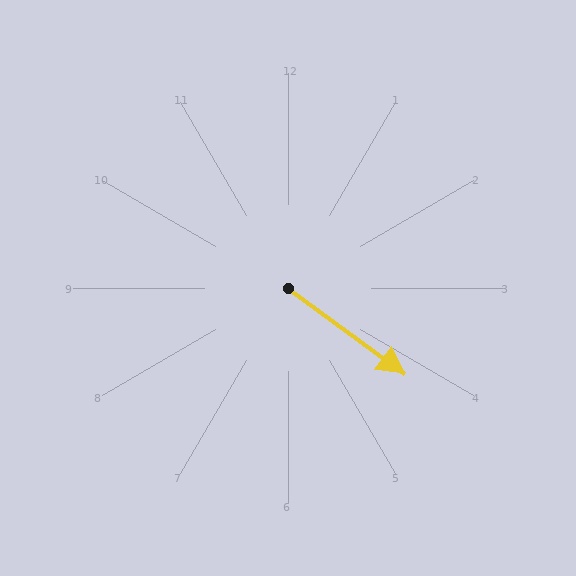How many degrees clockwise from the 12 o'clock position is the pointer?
Approximately 126 degrees.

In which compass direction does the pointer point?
Southeast.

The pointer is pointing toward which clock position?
Roughly 4 o'clock.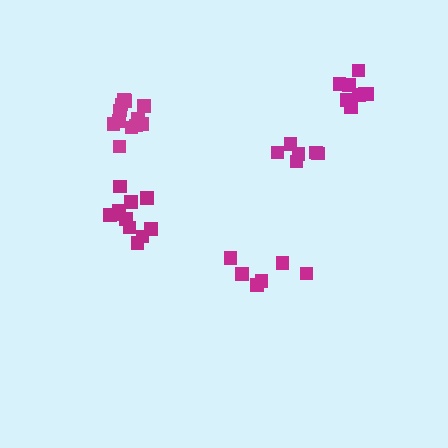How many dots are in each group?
Group 1: 6 dots, Group 2: 12 dots, Group 3: 11 dots, Group 4: 8 dots, Group 5: 6 dots (43 total).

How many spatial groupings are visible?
There are 5 spatial groupings.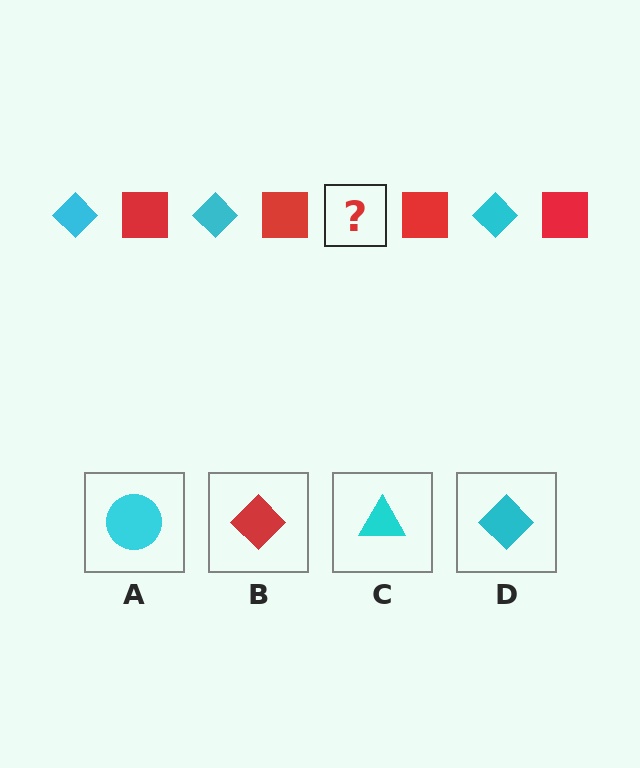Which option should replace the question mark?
Option D.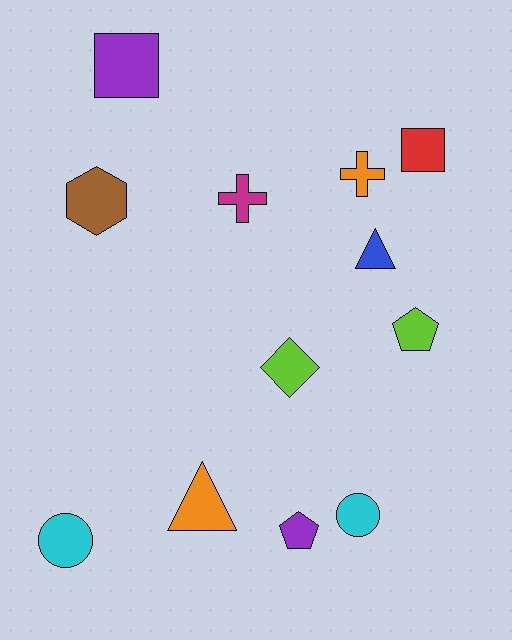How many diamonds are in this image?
There is 1 diamond.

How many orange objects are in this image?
There are 2 orange objects.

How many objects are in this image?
There are 12 objects.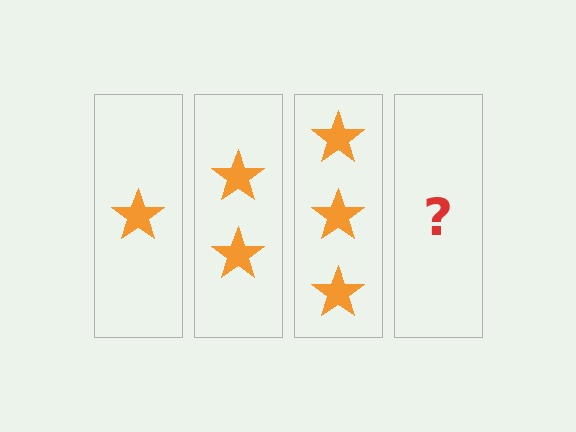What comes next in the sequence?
The next element should be 4 stars.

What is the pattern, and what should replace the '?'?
The pattern is that each step adds one more star. The '?' should be 4 stars.